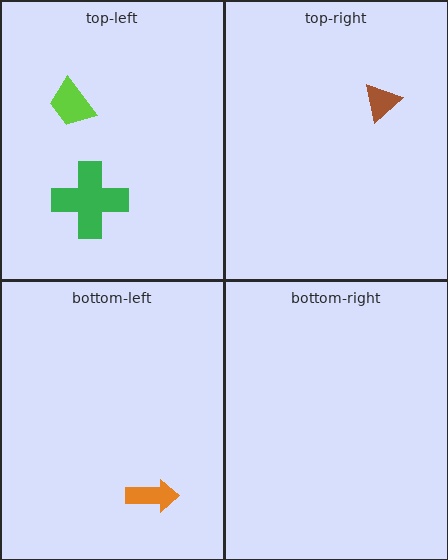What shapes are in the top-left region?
The lime trapezoid, the green cross.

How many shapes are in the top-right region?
1.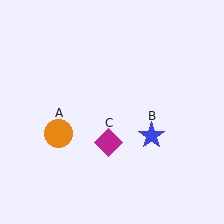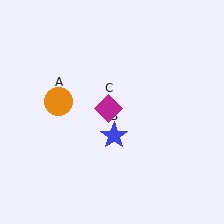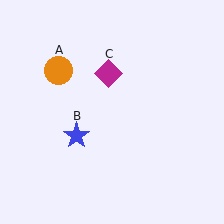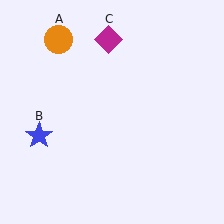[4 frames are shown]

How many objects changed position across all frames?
3 objects changed position: orange circle (object A), blue star (object B), magenta diamond (object C).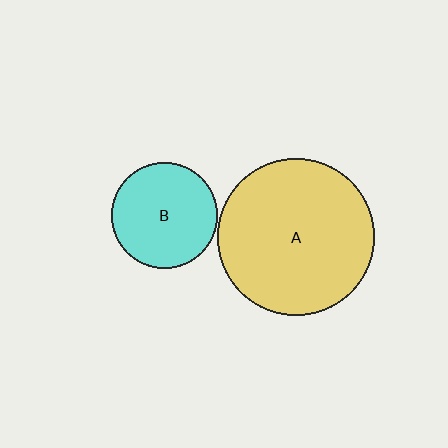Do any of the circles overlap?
No, none of the circles overlap.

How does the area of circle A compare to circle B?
Approximately 2.2 times.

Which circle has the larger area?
Circle A (yellow).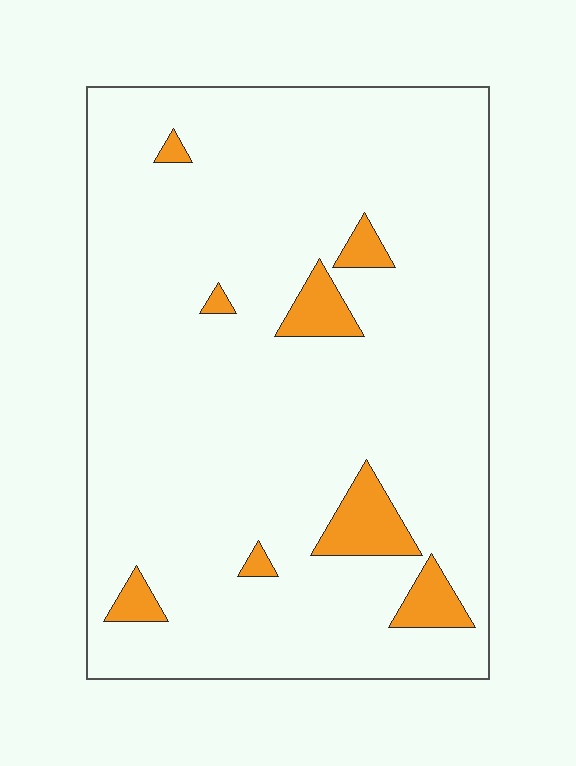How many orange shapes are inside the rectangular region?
8.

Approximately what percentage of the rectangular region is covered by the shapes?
Approximately 10%.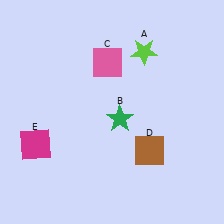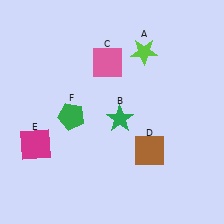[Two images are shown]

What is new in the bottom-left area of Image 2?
A green pentagon (F) was added in the bottom-left area of Image 2.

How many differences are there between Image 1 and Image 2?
There is 1 difference between the two images.